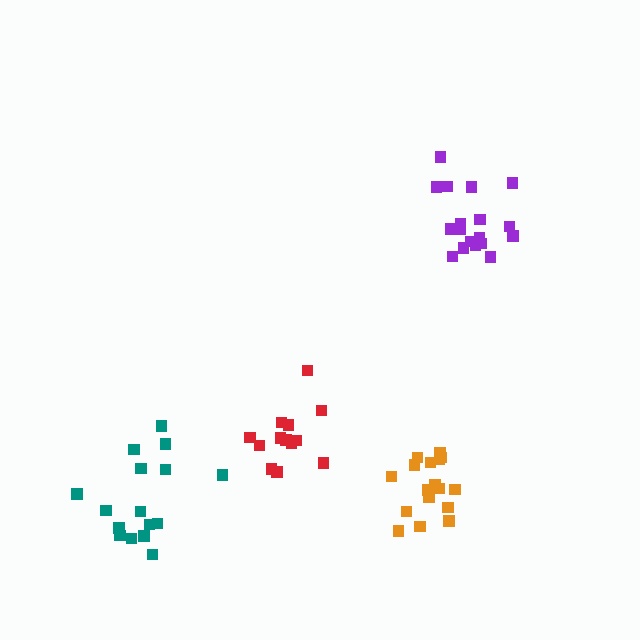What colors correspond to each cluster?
The clusters are colored: orange, red, purple, teal.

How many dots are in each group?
Group 1: 17 dots, Group 2: 13 dots, Group 3: 18 dots, Group 4: 16 dots (64 total).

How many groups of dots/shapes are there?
There are 4 groups.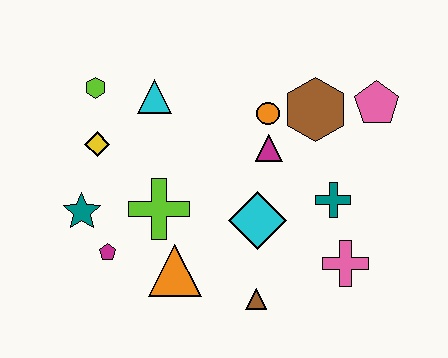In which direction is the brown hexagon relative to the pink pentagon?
The brown hexagon is to the left of the pink pentagon.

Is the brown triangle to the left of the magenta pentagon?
No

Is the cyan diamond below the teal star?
Yes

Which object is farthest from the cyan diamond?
The lime hexagon is farthest from the cyan diamond.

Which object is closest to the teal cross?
The pink cross is closest to the teal cross.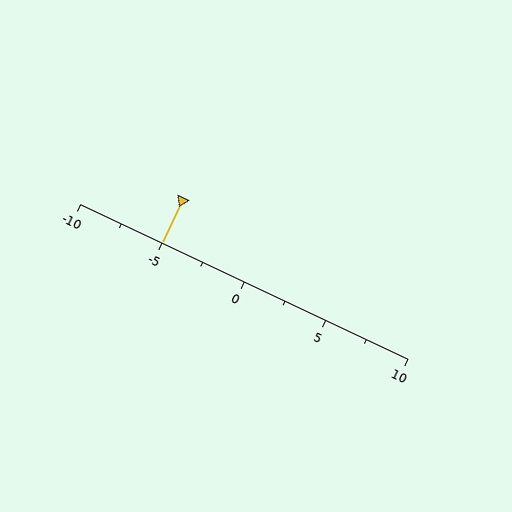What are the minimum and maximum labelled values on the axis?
The axis runs from -10 to 10.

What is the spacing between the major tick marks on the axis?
The major ticks are spaced 5 apart.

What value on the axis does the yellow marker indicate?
The marker indicates approximately -5.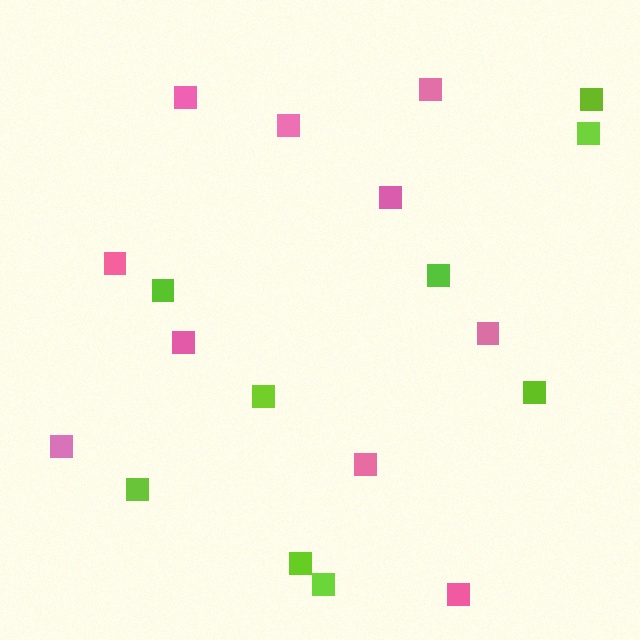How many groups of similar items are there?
There are 2 groups: one group of lime squares (9) and one group of pink squares (10).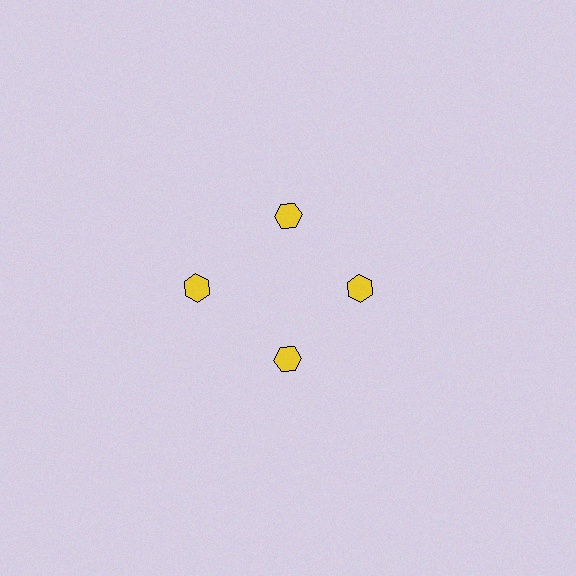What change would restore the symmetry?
The symmetry would be restored by moving it inward, back onto the ring so that all 4 hexagons sit at equal angles and equal distance from the center.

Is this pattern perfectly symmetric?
No. The 4 yellow hexagons are arranged in a ring, but one element near the 9 o'clock position is pushed outward from the center, breaking the 4-fold rotational symmetry.